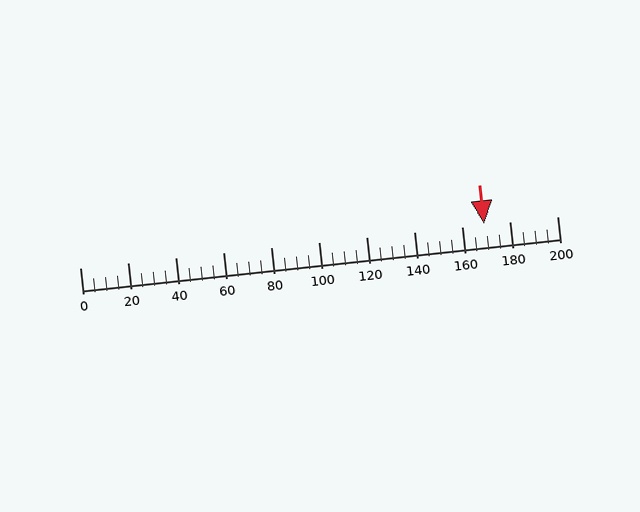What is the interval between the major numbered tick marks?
The major tick marks are spaced 20 units apart.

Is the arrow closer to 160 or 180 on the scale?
The arrow is closer to 160.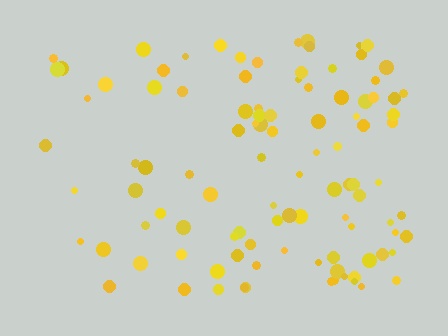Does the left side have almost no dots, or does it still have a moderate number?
Still a moderate number, just noticeably fewer than the right.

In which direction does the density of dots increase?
From left to right, with the right side densest.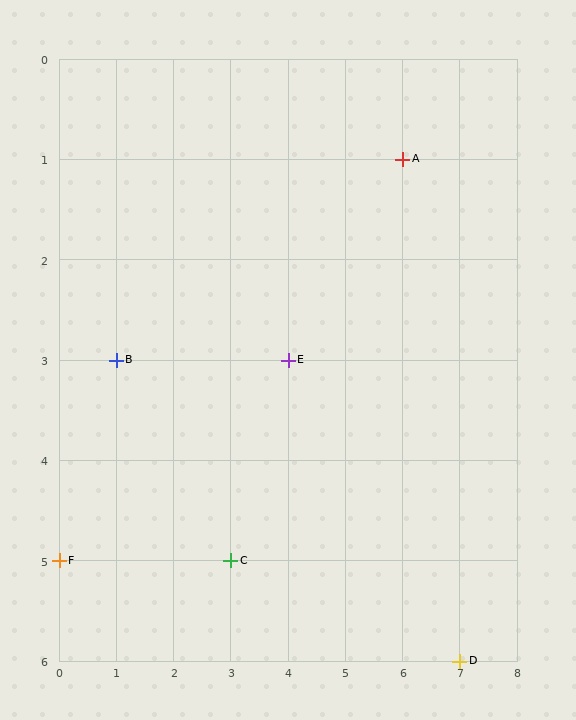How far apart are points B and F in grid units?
Points B and F are 1 column and 2 rows apart (about 2.2 grid units diagonally).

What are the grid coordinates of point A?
Point A is at grid coordinates (6, 1).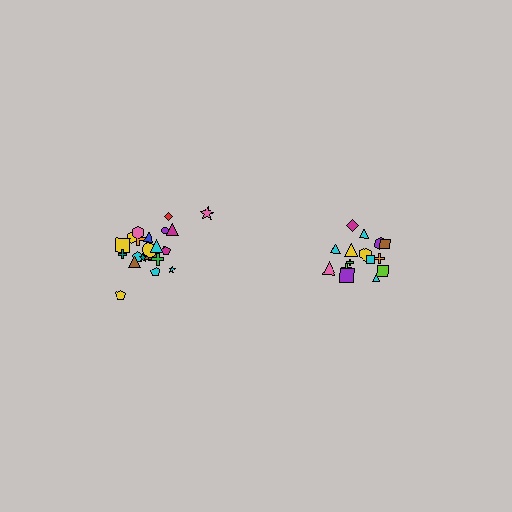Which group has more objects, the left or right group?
The left group.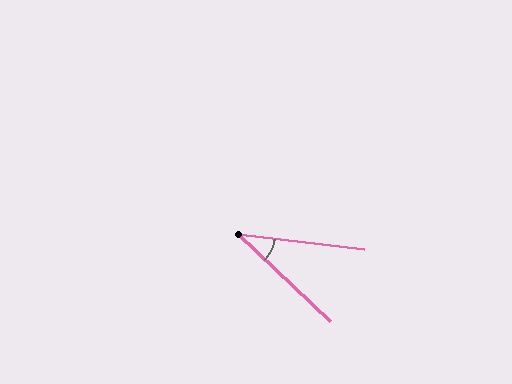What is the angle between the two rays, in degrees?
Approximately 37 degrees.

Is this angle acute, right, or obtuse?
It is acute.